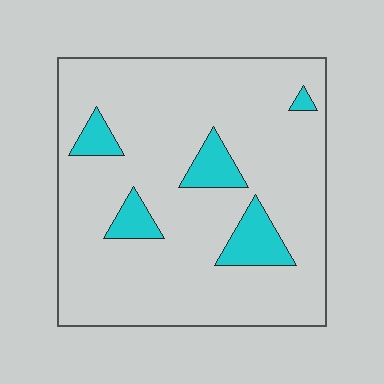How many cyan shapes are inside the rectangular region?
5.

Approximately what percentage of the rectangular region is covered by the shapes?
Approximately 10%.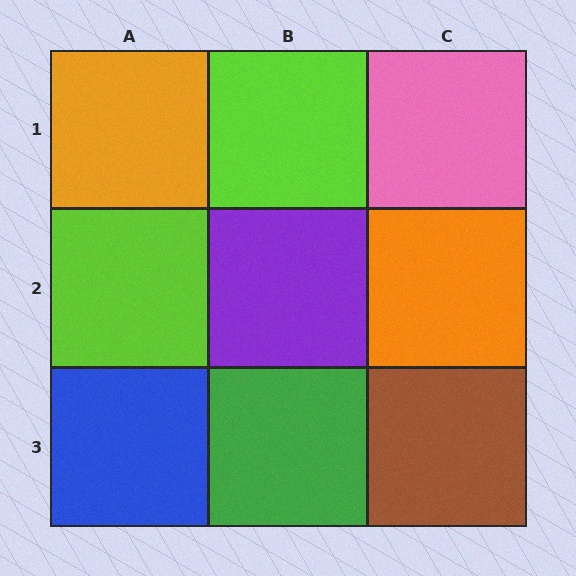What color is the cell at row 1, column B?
Lime.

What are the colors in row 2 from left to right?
Lime, purple, orange.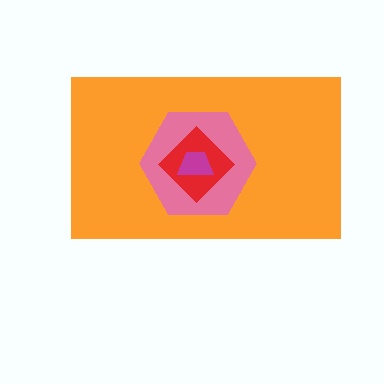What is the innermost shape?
The magenta trapezoid.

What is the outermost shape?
The orange rectangle.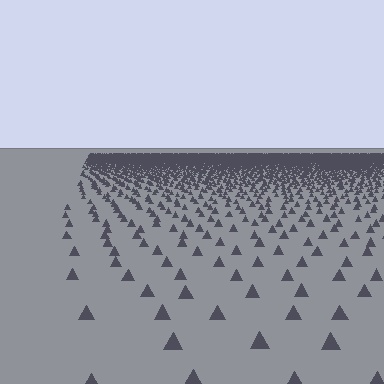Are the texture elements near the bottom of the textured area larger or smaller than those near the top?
Larger. Near the bottom, elements are closer to the viewer and appear at a bigger on-screen size.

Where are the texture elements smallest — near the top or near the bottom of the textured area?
Near the top.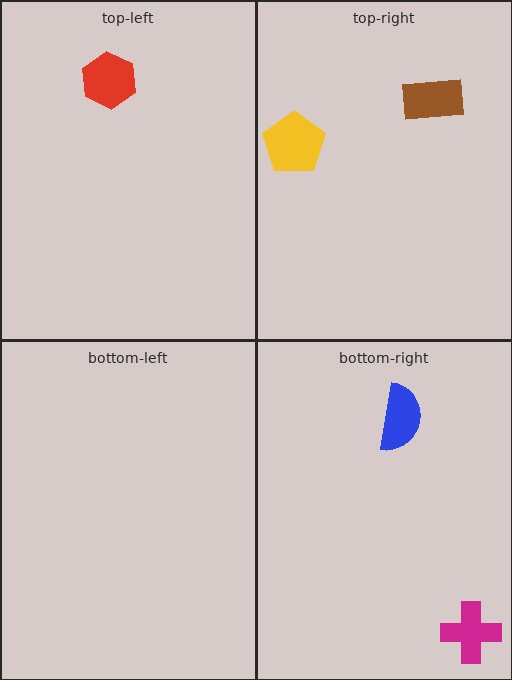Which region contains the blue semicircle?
The bottom-right region.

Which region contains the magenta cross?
The bottom-right region.